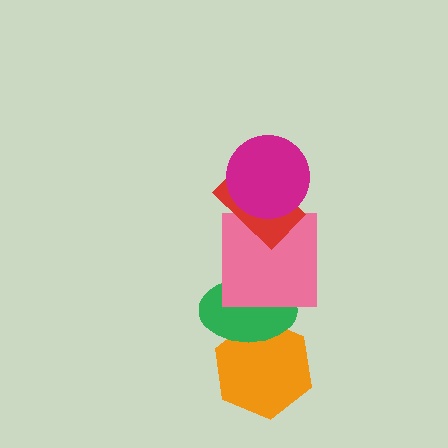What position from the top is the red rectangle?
The red rectangle is 2nd from the top.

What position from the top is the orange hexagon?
The orange hexagon is 5th from the top.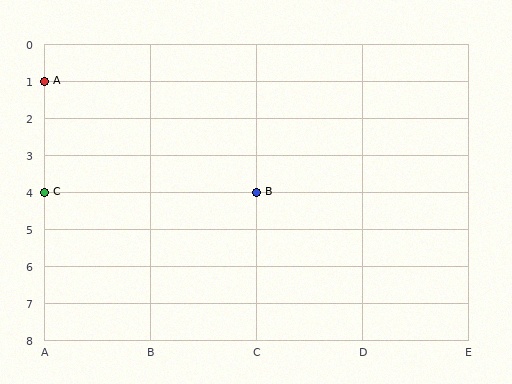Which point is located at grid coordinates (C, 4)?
Point B is at (C, 4).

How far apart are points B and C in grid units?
Points B and C are 2 columns apart.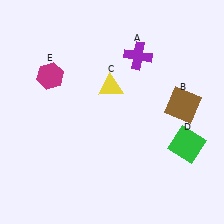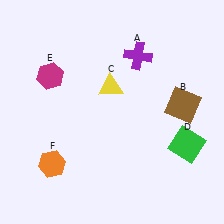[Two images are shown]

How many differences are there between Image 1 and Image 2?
There is 1 difference between the two images.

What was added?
An orange hexagon (F) was added in Image 2.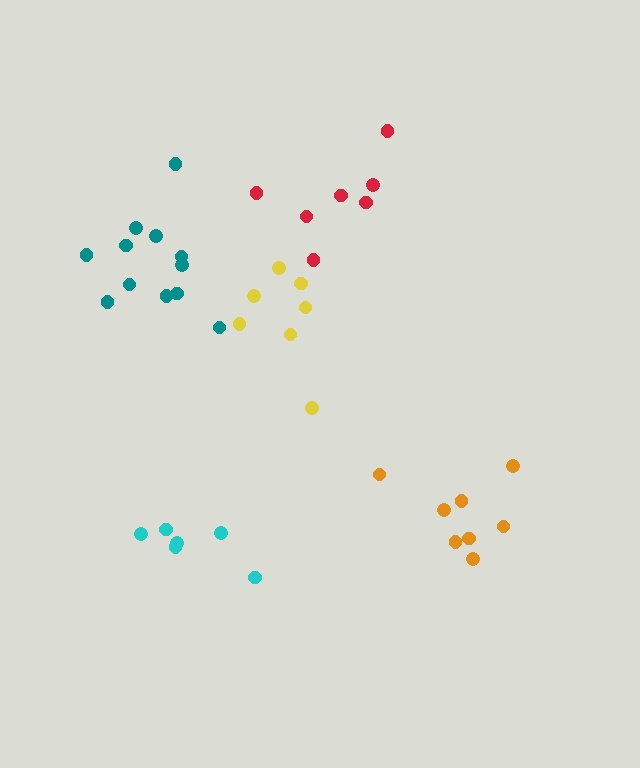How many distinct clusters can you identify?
There are 5 distinct clusters.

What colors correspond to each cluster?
The clusters are colored: yellow, teal, orange, cyan, red.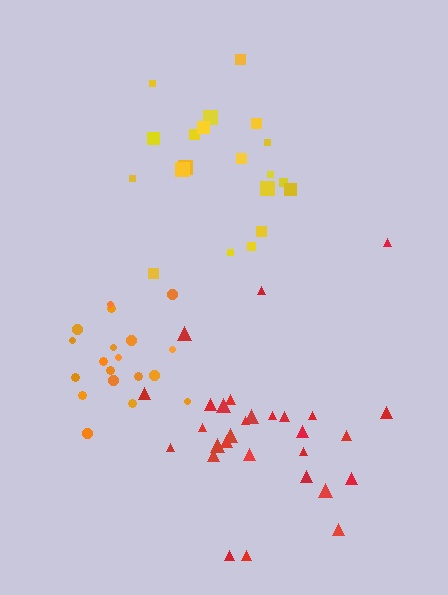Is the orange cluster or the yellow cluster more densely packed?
Orange.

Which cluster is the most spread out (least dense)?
Red.